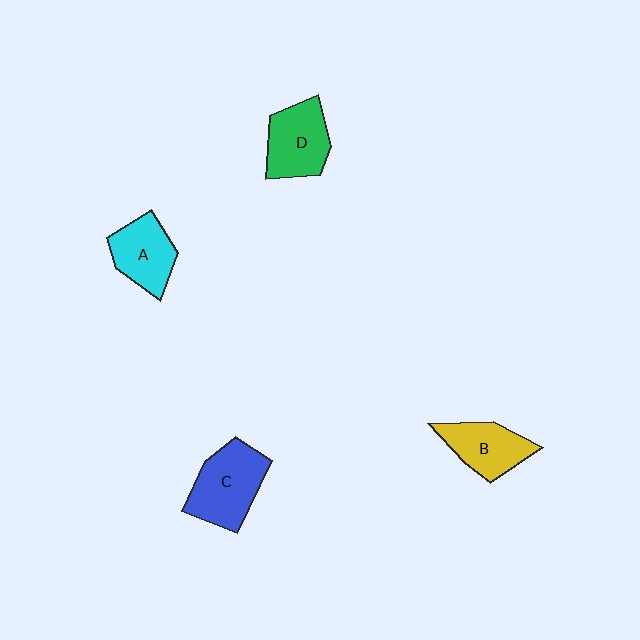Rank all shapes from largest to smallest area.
From largest to smallest: C (blue), D (green), A (cyan), B (yellow).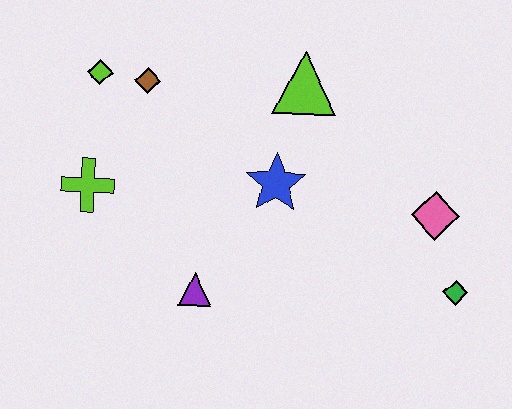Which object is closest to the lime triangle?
The blue star is closest to the lime triangle.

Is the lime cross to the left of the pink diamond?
Yes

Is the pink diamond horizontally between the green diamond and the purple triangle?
Yes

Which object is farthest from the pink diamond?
The lime diamond is farthest from the pink diamond.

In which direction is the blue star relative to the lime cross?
The blue star is to the right of the lime cross.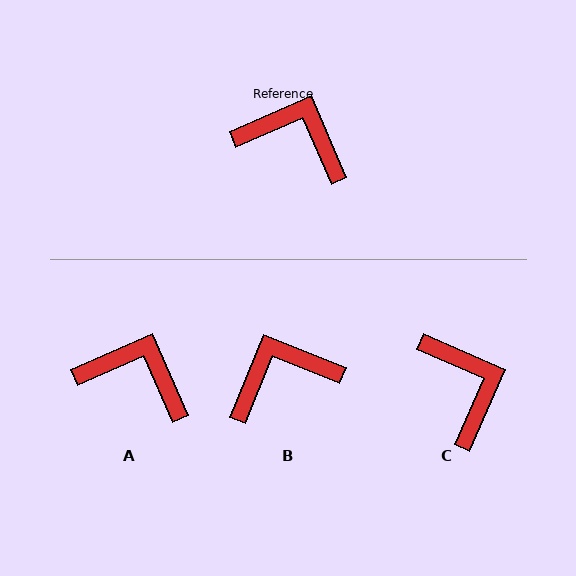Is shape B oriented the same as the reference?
No, it is off by about 44 degrees.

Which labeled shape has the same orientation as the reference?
A.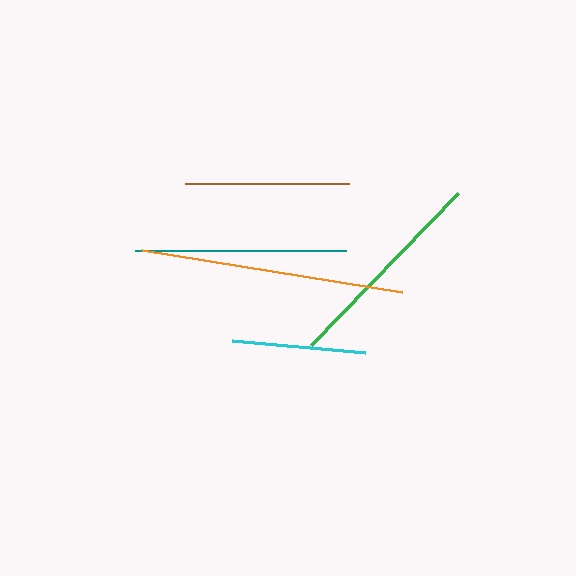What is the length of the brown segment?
The brown segment is approximately 164 pixels long.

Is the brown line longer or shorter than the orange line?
The orange line is longer than the brown line.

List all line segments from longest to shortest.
From longest to shortest: orange, green, teal, brown, cyan.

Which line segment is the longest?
The orange line is the longest at approximately 264 pixels.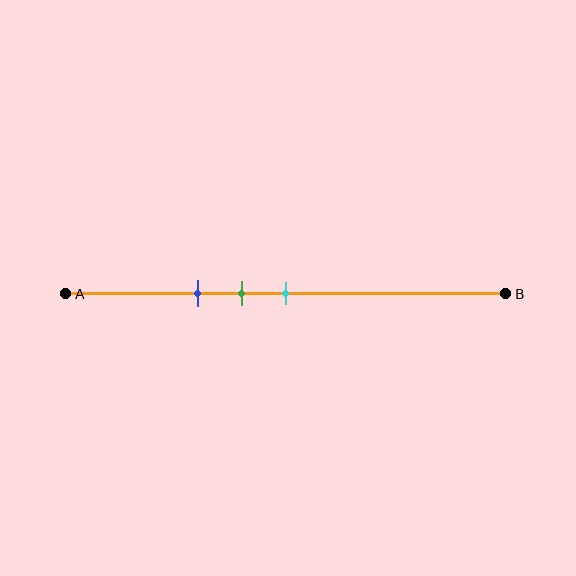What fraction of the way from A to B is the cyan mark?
The cyan mark is approximately 50% (0.5) of the way from A to B.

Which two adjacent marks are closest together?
The green and cyan marks are the closest adjacent pair.